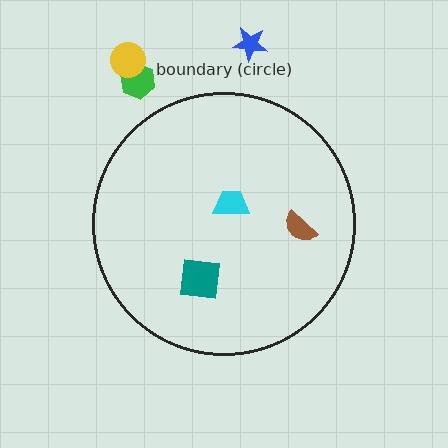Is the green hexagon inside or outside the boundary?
Outside.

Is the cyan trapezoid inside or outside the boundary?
Inside.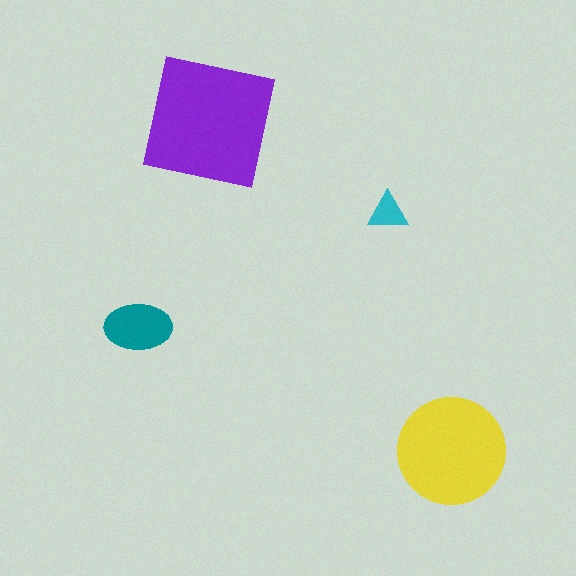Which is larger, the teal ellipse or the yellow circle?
The yellow circle.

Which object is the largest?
The purple square.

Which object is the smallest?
The cyan triangle.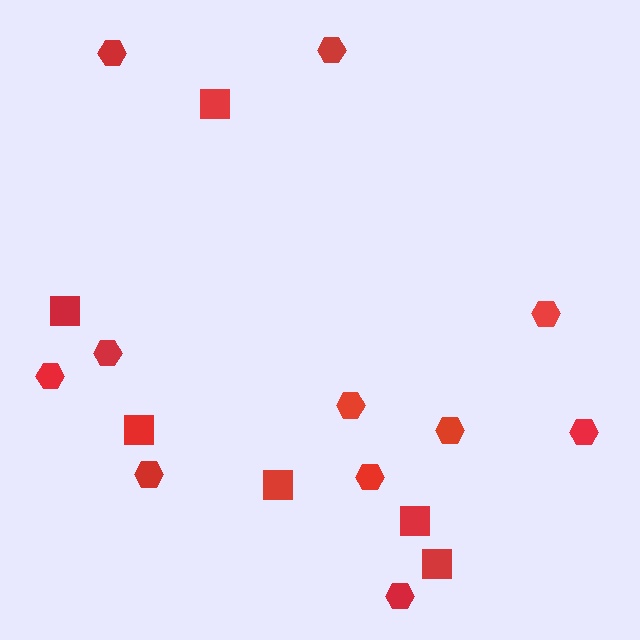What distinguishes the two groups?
There are 2 groups: one group of hexagons (11) and one group of squares (6).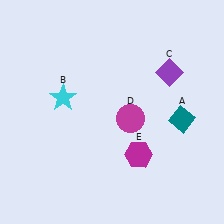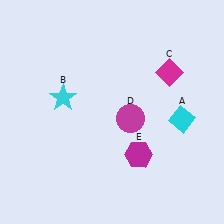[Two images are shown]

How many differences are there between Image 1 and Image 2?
There are 2 differences between the two images.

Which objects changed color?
A changed from teal to cyan. C changed from purple to magenta.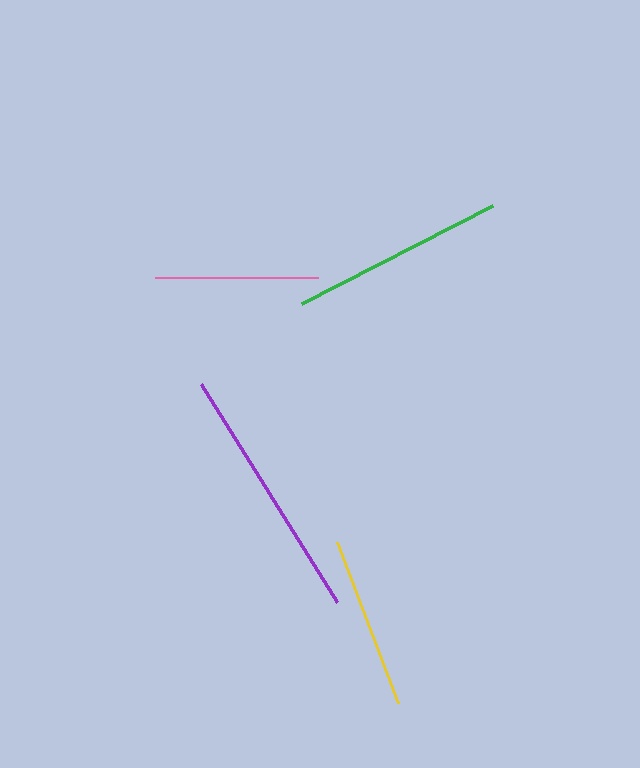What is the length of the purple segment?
The purple segment is approximately 257 pixels long.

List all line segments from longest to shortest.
From longest to shortest: purple, green, yellow, pink.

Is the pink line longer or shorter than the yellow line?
The yellow line is longer than the pink line.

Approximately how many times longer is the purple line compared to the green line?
The purple line is approximately 1.2 times the length of the green line.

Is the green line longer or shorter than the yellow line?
The green line is longer than the yellow line.